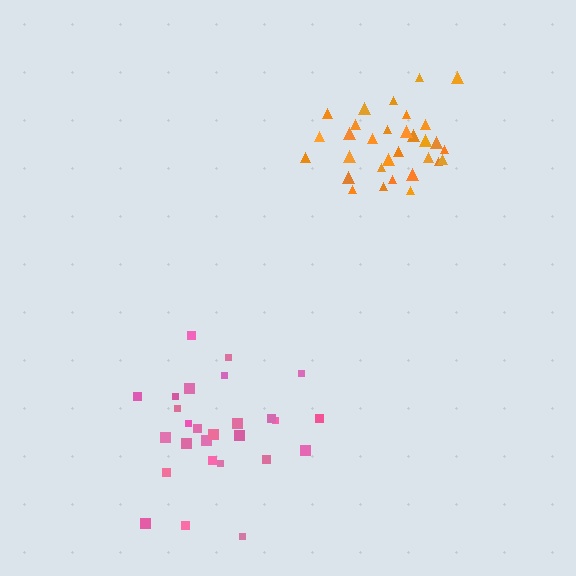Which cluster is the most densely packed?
Orange.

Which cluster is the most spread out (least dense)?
Pink.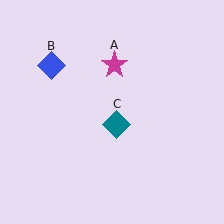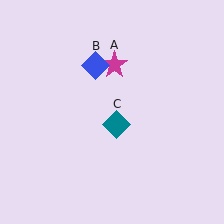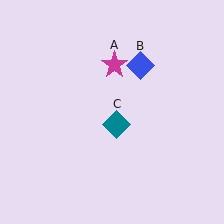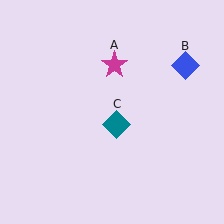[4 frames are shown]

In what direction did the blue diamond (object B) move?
The blue diamond (object B) moved right.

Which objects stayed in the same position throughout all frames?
Magenta star (object A) and teal diamond (object C) remained stationary.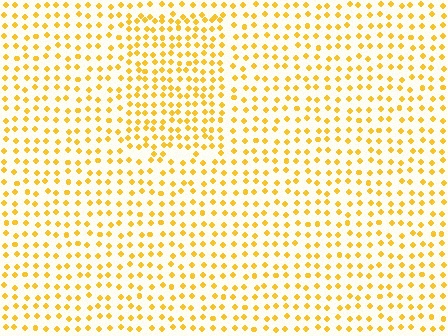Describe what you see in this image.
The image contains small yellow elements arranged at two different densities. A rectangle-shaped region is visible where the elements are more densely packed than the surrounding area.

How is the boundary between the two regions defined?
The boundary is defined by a change in element density (approximately 1.6x ratio). All elements are the same color, size, and shape.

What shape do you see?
I see a rectangle.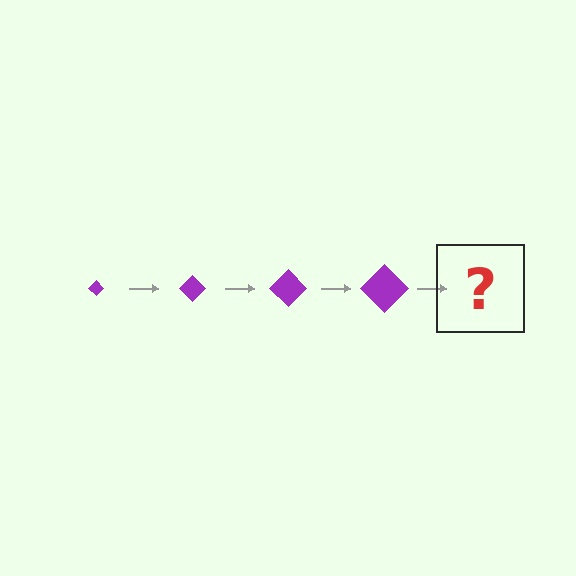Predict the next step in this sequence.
The next step is a purple diamond, larger than the previous one.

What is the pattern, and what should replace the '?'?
The pattern is that the diamond gets progressively larger each step. The '?' should be a purple diamond, larger than the previous one.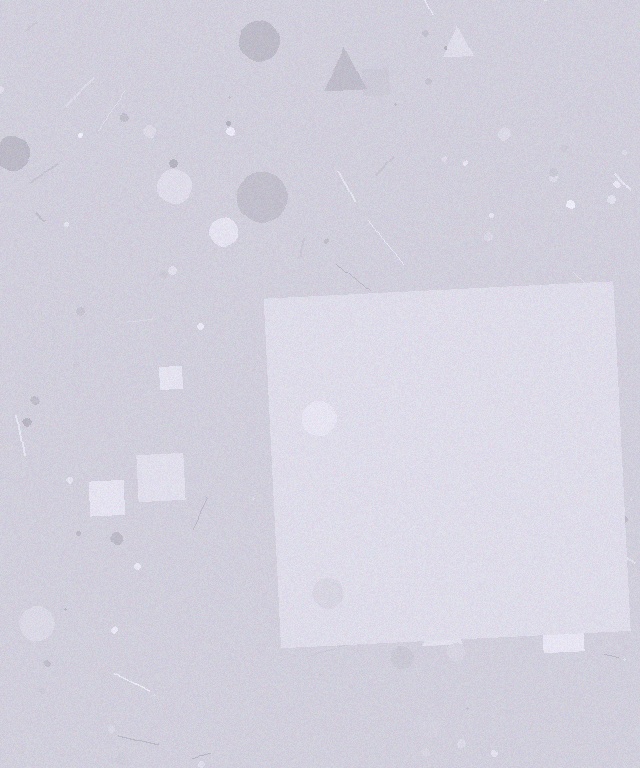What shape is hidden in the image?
A square is hidden in the image.